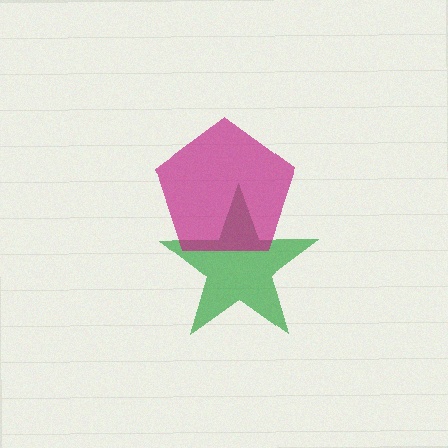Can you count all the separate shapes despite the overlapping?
Yes, there are 2 separate shapes.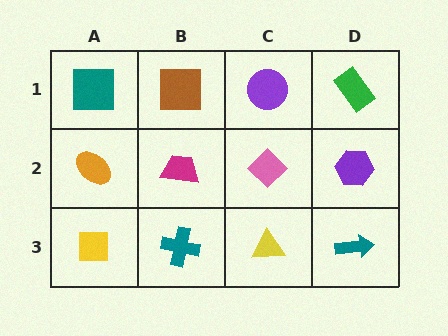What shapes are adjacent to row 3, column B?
A magenta trapezoid (row 2, column B), a yellow square (row 3, column A), a yellow triangle (row 3, column C).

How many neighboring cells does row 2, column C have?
4.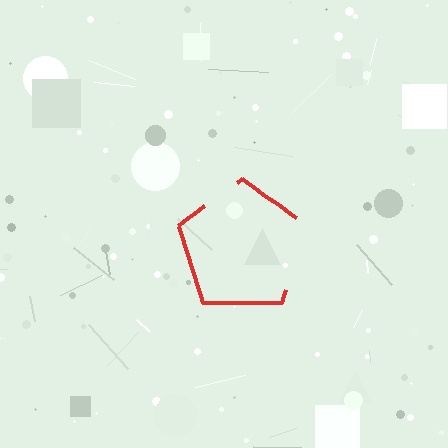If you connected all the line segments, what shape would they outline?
They would outline a pentagon.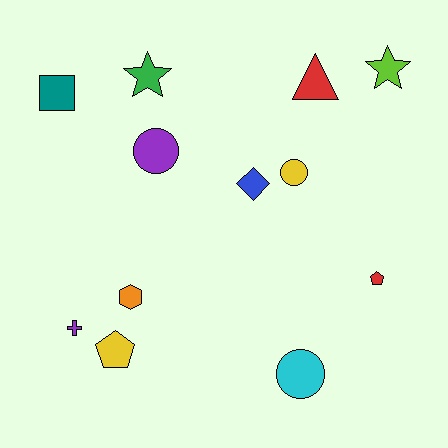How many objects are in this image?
There are 12 objects.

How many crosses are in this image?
There is 1 cross.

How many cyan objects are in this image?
There is 1 cyan object.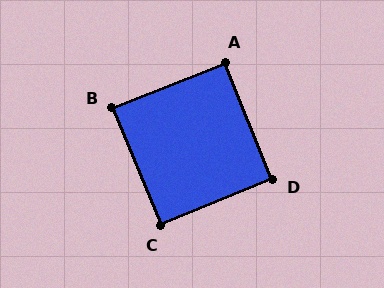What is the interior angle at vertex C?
Approximately 90 degrees (approximately right).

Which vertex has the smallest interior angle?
B, at approximately 89 degrees.